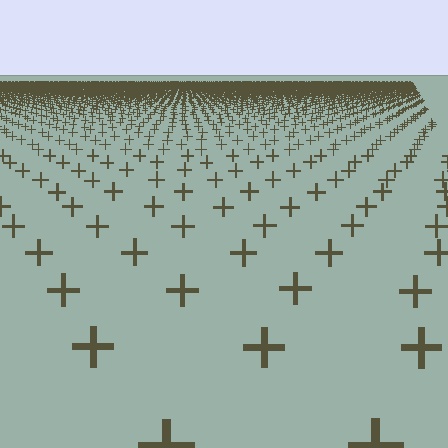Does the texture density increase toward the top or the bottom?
Density increases toward the top.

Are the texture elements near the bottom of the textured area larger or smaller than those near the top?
Larger. Near the bottom, elements are closer to the viewer and appear at a bigger on-screen size.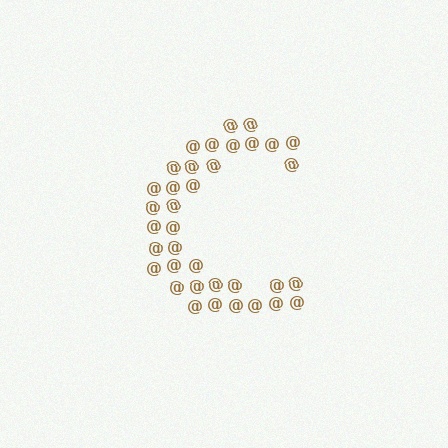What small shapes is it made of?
It is made of small at signs.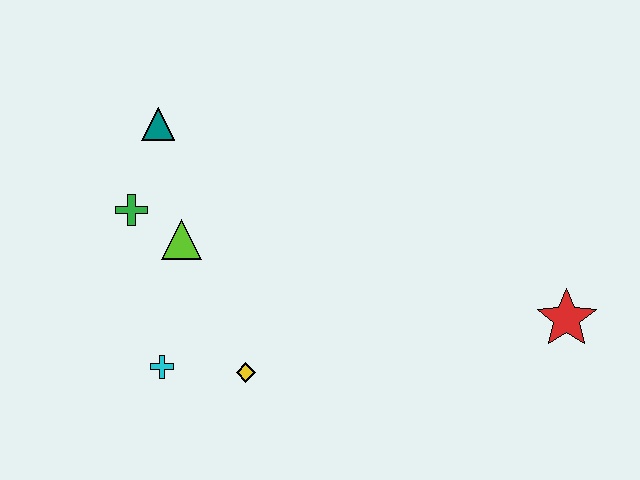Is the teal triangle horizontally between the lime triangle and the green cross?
Yes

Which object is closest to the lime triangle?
The green cross is closest to the lime triangle.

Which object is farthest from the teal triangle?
The red star is farthest from the teal triangle.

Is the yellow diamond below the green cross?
Yes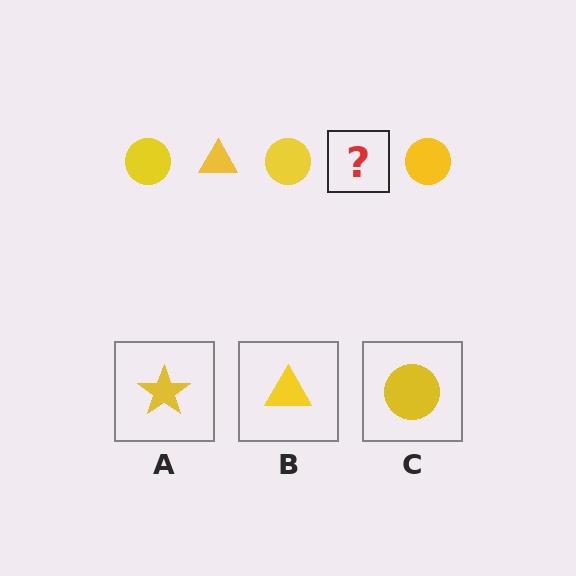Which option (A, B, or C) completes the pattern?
B.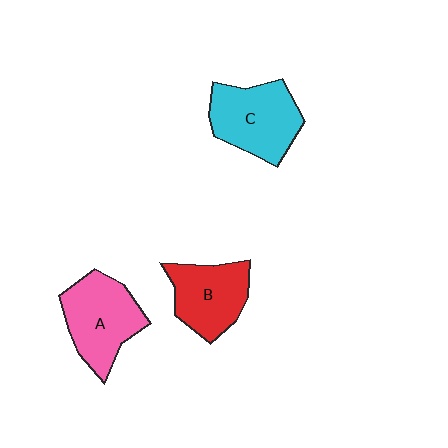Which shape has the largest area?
Shape C (cyan).